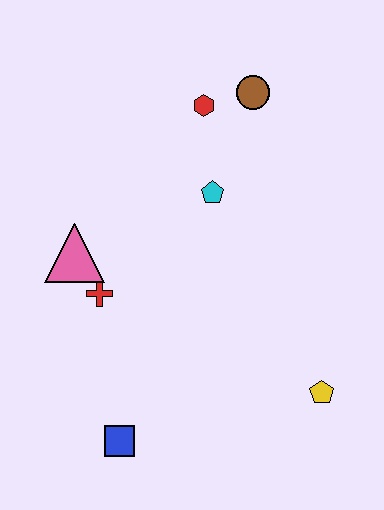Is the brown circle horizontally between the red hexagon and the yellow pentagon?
Yes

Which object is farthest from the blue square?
The brown circle is farthest from the blue square.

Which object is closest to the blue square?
The red cross is closest to the blue square.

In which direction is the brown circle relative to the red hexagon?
The brown circle is to the right of the red hexagon.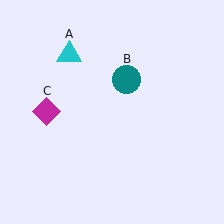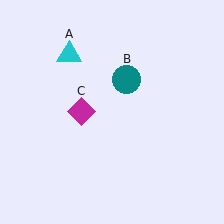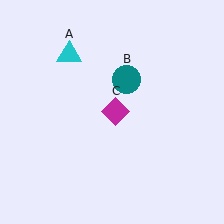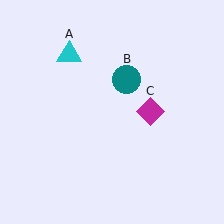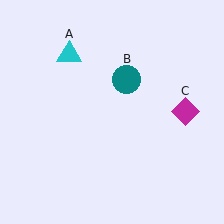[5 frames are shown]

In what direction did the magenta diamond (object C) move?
The magenta diamond (object C) moved right.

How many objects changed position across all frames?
1 object changed position: magenta diamond (object C).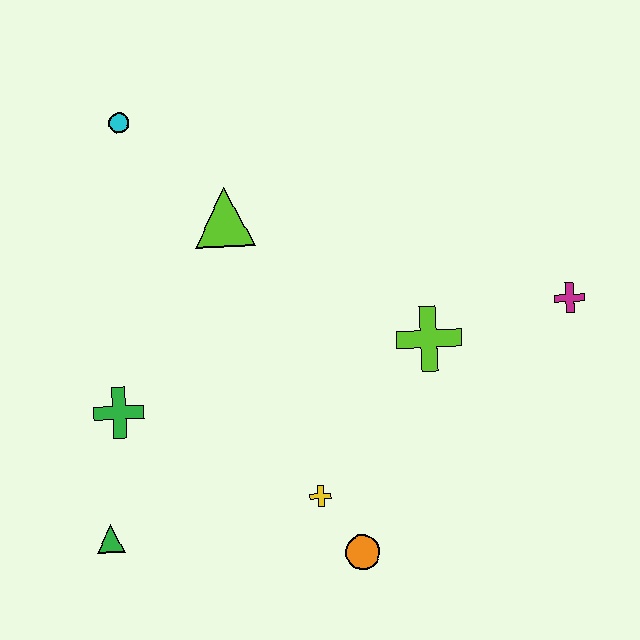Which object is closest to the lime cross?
The magenta cross is closest to the lime cross.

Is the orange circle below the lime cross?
Yes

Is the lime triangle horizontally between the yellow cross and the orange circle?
No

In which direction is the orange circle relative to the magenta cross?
The orange circle is below the magenta cross.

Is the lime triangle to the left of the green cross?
No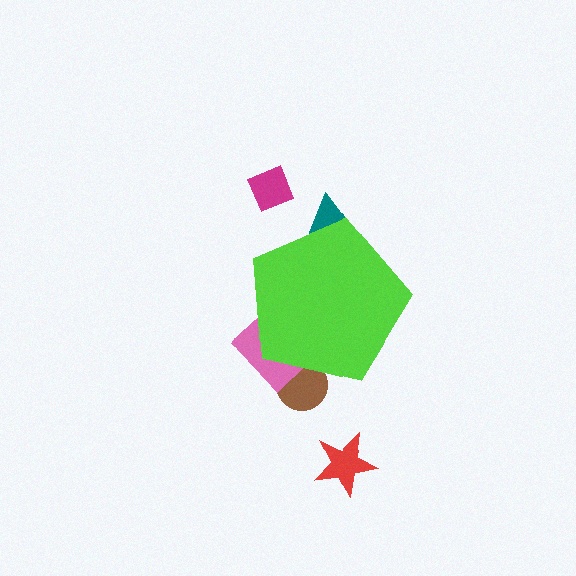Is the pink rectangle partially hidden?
Yes, the pink rectangle is partially hidden behind the lime pentagon.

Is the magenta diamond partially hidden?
No, the magenta diamond is fully visible.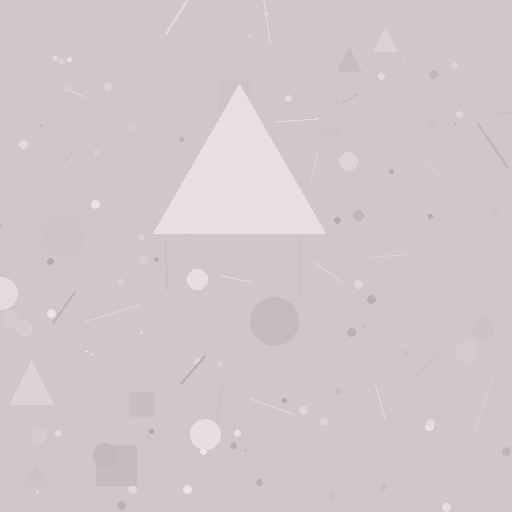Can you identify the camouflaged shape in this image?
The camouflaged shape is a triangle.